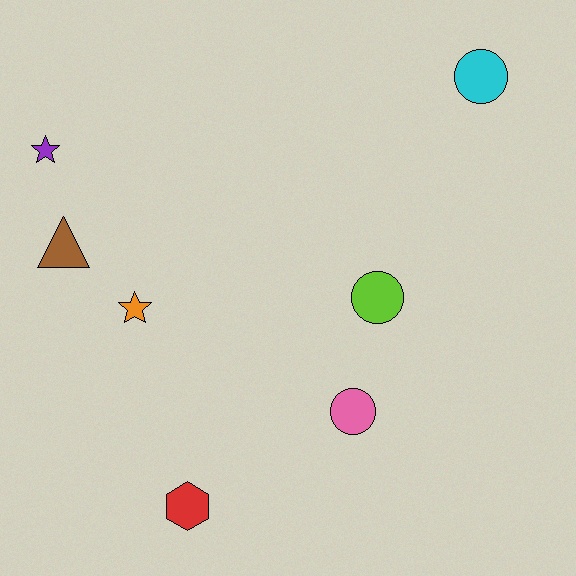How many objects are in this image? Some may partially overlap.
There are 7 objects.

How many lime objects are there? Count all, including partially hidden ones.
There is 1 lime object.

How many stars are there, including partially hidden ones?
There are 2 stars.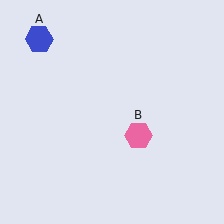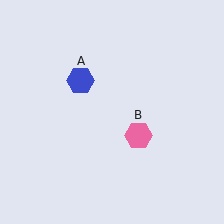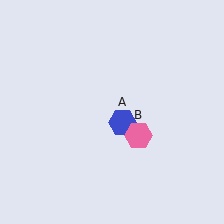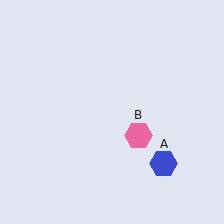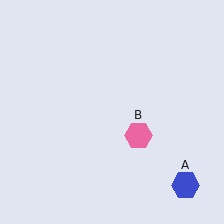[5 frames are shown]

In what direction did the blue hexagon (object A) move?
The blue hexagon (object A) moved down and to the right.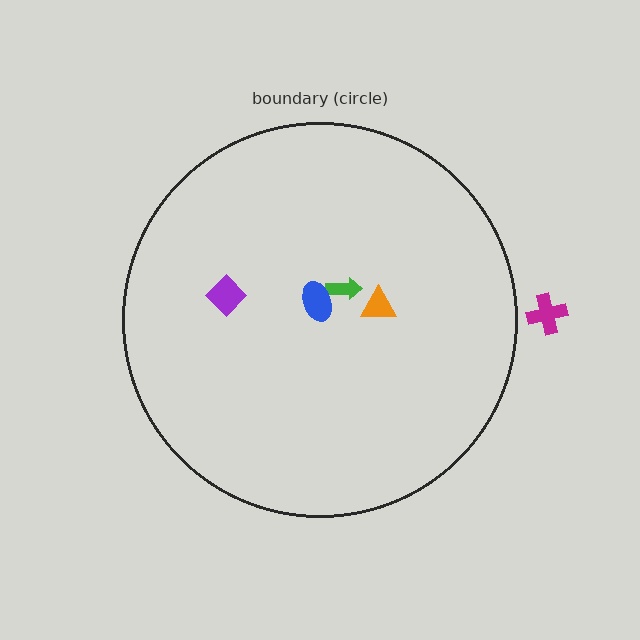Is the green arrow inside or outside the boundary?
Inside.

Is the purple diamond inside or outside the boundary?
Inside.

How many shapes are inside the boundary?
4 inside, 1 outside.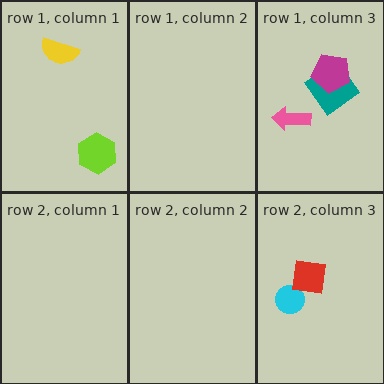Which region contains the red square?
The row 2, column 3 region.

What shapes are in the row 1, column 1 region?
The yellow semicircle, the lime hexagon.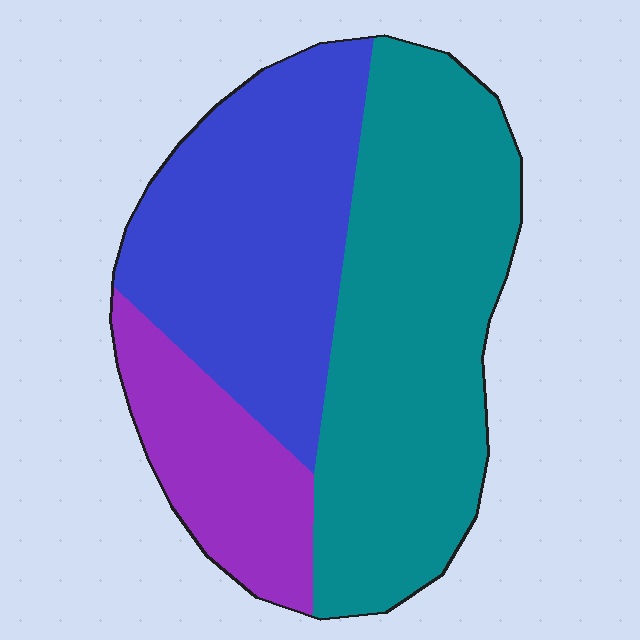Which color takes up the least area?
Purple, at roughly 15%.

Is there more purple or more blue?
Blue.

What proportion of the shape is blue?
Blue takes up about three eighths (3/8) of the shape.